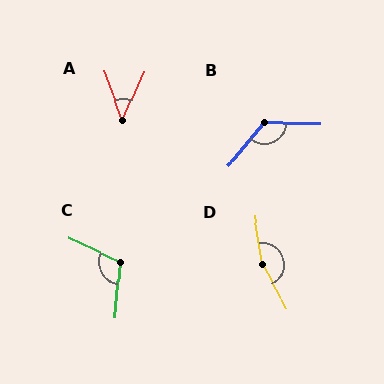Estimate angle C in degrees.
Approximately 110 degrees.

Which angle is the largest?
D, at approximately 159 degrees.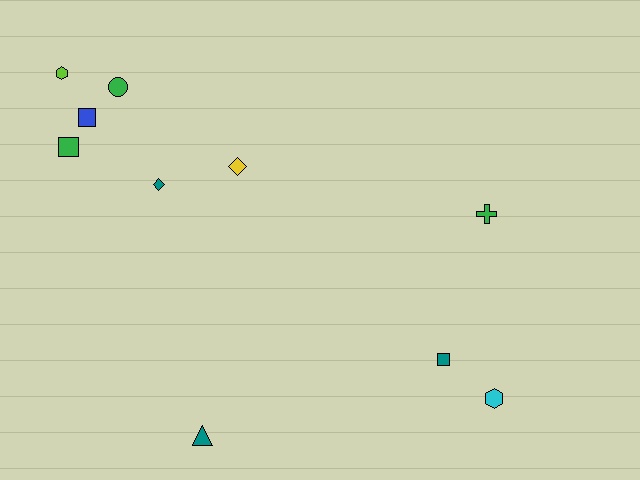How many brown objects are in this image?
There are no brown objects.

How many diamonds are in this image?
There are 2 diamonds.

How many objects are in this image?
There are 10 objects.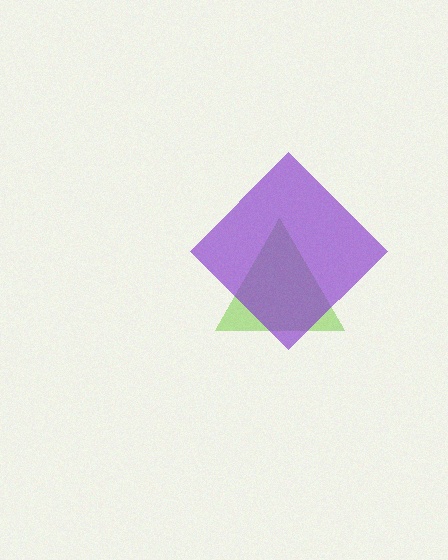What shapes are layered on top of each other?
The layered shapes are: a lime triangle, a purple diamond.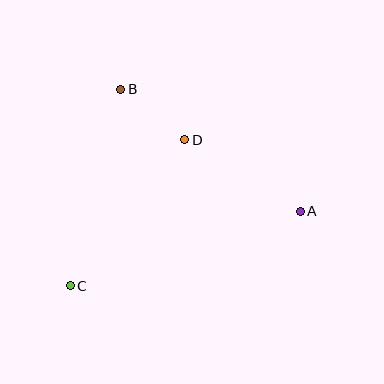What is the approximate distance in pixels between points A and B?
The distance between A and B is approximately 217 pixels.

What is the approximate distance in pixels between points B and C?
The distance between B and C is approximately 203 pixels.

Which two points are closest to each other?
Points B and D are closest to each other.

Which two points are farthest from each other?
Points A and C are farthest from each other.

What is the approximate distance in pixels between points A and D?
The distance between A and D is approximately 135 pixels.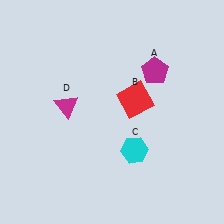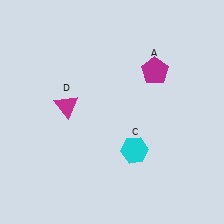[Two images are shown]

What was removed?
The red square (B) was removed in Image 2.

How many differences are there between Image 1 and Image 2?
There is 1 difference between the two images.